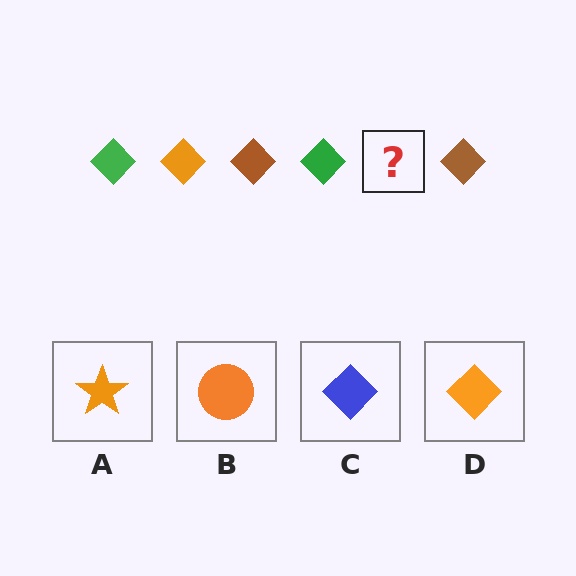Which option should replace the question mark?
Option D.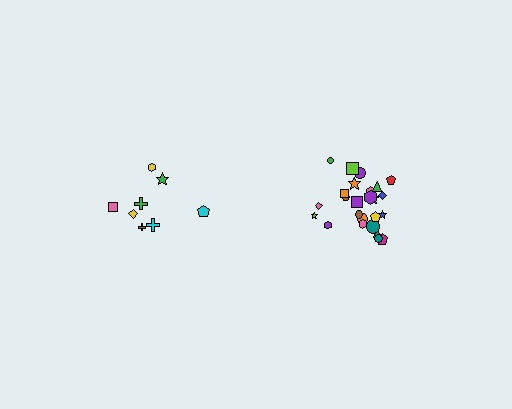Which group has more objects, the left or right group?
The right group.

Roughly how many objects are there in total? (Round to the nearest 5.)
Roughly 35 objects in total.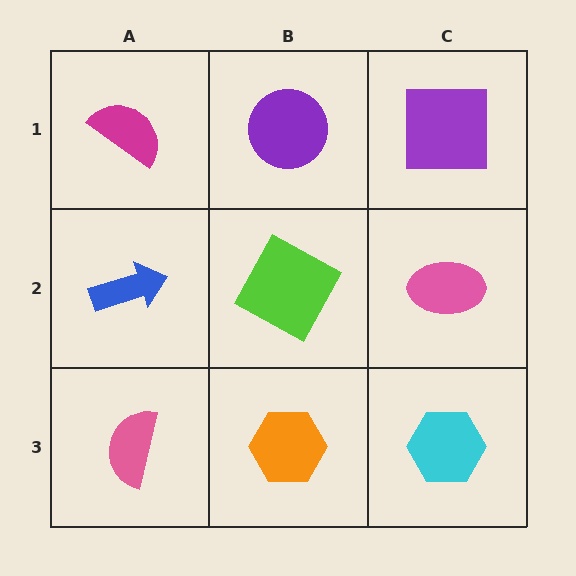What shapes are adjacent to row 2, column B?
A purple circle (row 1, column B), an orange hexagon (row 3, column B), a blue arrow (row 2, column A), a pink ellipse (row 2, column C).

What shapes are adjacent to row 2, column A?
A magenta semicircle (row 1, column A), a pink semicircle (row 3, column A), a lime square (row 2, column B).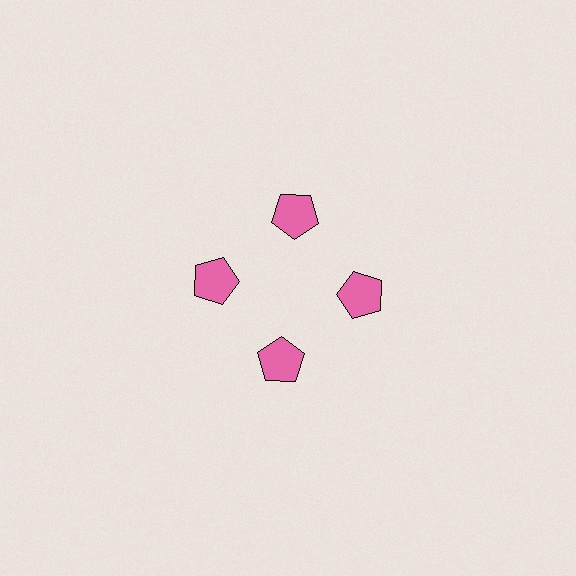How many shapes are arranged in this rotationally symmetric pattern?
There are 4 shapes, arranged in 4 groups of 1.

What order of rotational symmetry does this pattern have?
This pattern has 4-fold rotational symmetry.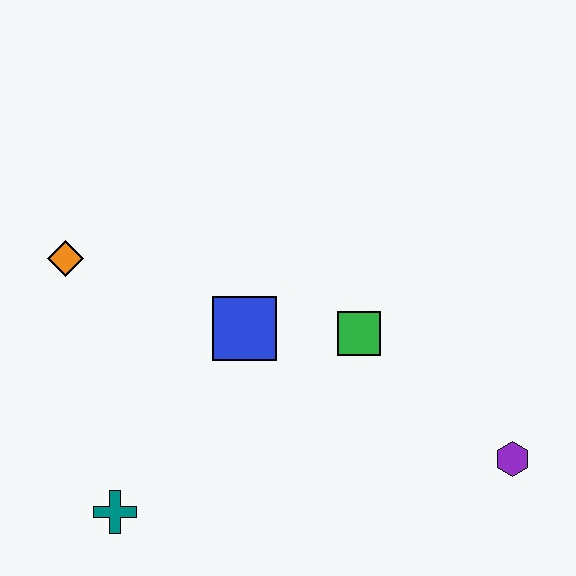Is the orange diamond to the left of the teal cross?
Yes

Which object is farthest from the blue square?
The purple hexagon is farthest from the blue square.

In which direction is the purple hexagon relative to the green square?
The purple hexagon is to the right of the green square.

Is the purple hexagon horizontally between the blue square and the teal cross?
No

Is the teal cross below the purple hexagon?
Yes